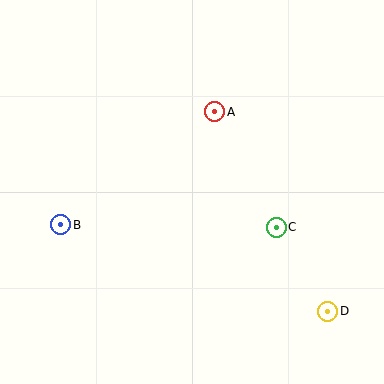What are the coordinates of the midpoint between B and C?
The midpoint between B and C is at (168, 226).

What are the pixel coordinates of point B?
Point B is at (61, 225).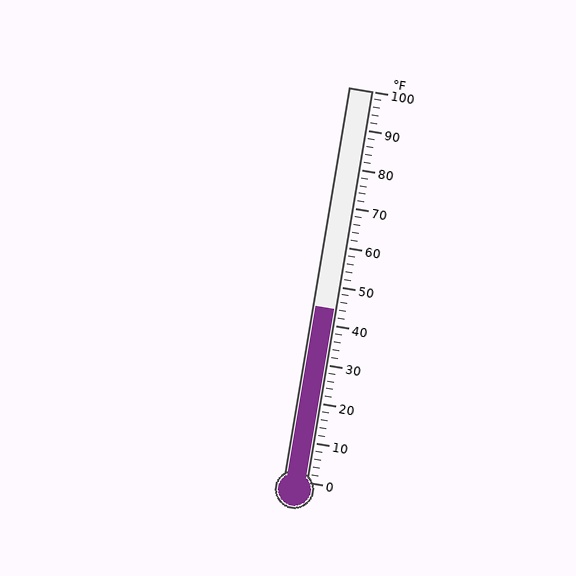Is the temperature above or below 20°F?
The temperature is above 20°F.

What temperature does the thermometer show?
The thermometer shows approximately 44°F.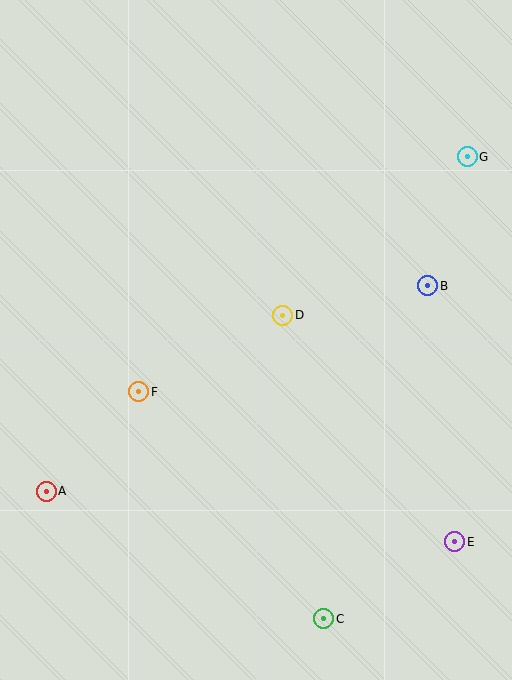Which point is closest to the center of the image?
Point D at (283, 315) is closest to the center.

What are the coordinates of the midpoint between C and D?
The midpoint between C and D is at (303, 467).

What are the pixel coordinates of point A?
Point A is at (46, 491).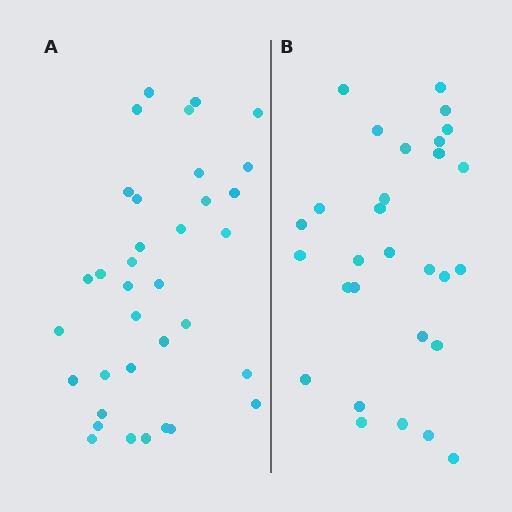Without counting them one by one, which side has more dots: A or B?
Region A (the left region) has more dots.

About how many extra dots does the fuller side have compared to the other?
Region A has about 6 more dots than region B.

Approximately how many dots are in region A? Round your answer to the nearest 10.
About 40 dots. (The exact count is 35, which rounds to 40.)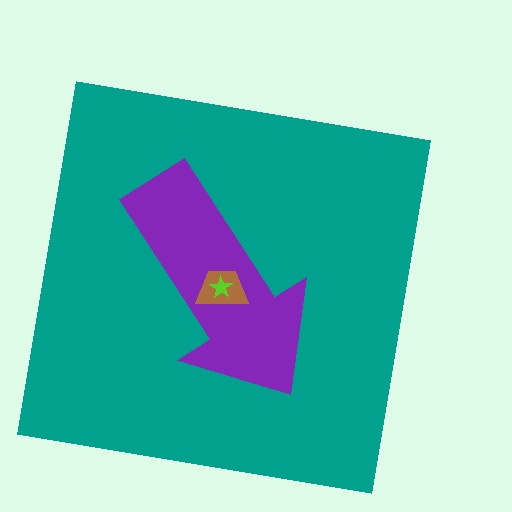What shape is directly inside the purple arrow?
The brown trapezoid.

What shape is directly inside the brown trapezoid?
The lime star.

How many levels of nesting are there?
4.